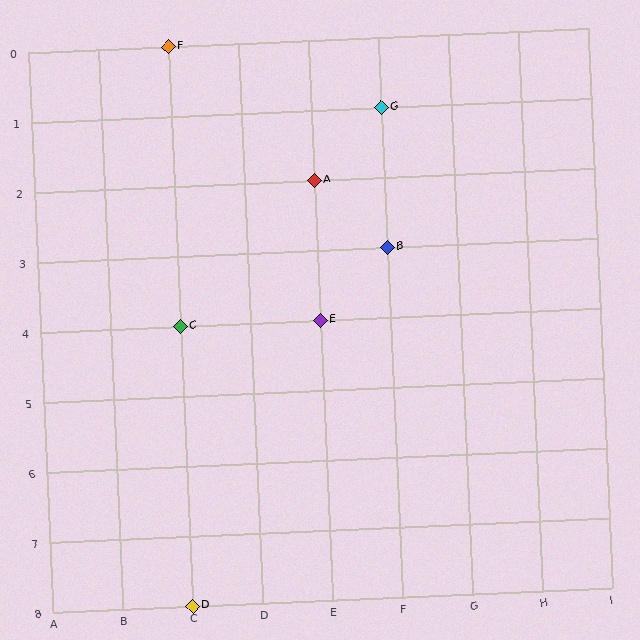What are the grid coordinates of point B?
Point B is at grid coordinates (F, 3).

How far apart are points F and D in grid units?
Points F and D are 8 rows apart.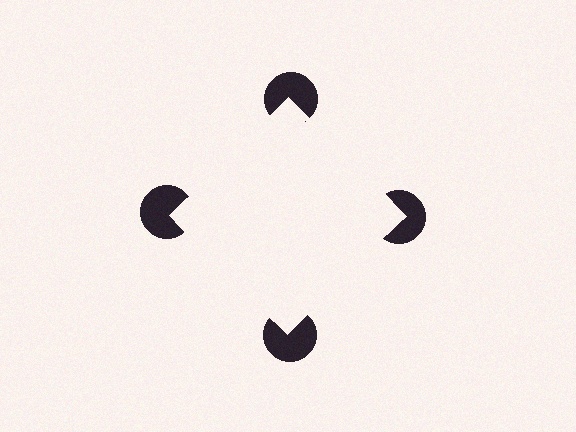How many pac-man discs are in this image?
There are 4 — one at each vertex of the illusory square.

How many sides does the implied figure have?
4 sides.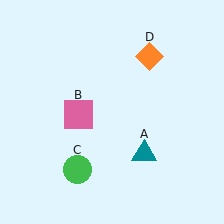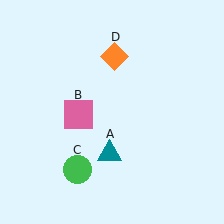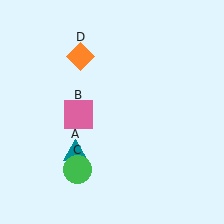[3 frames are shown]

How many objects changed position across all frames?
2 objects changed position: teal triangle (object A), orange diamond (object D).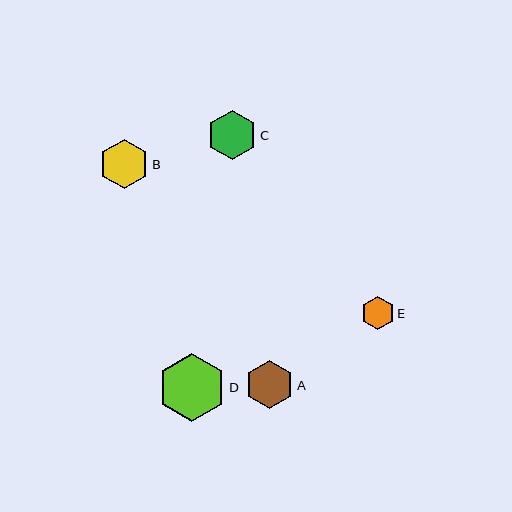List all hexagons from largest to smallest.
From largest to smallest: D, C, B, A, E.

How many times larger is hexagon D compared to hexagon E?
Hexagon D is approximately 2.0 times the size of hexagon E.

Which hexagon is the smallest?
Hexagon E is the smallest with a size of approximately 33 pixels.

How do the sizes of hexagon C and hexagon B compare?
Hexagon C and hexagon B are approximately the same size.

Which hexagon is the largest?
Hexagon D is the largest with a size of approximately 68 pixels.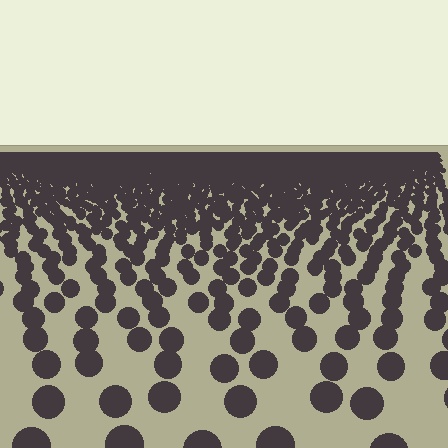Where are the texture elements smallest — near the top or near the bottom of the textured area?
Near the top.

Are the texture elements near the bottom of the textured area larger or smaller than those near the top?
Larger. Near the bottom, elements are closer to the viewer and appear at a bigger on-screen size.